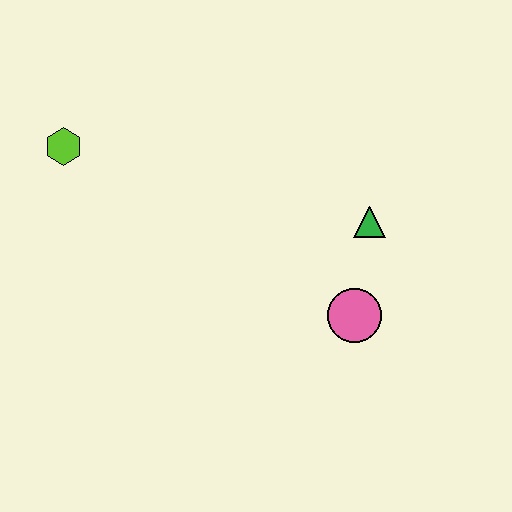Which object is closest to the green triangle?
The pink circle is closest to the green triangle.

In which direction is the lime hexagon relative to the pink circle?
The lime hexagon is to the left of the pink circle.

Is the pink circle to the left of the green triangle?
Yes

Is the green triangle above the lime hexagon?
No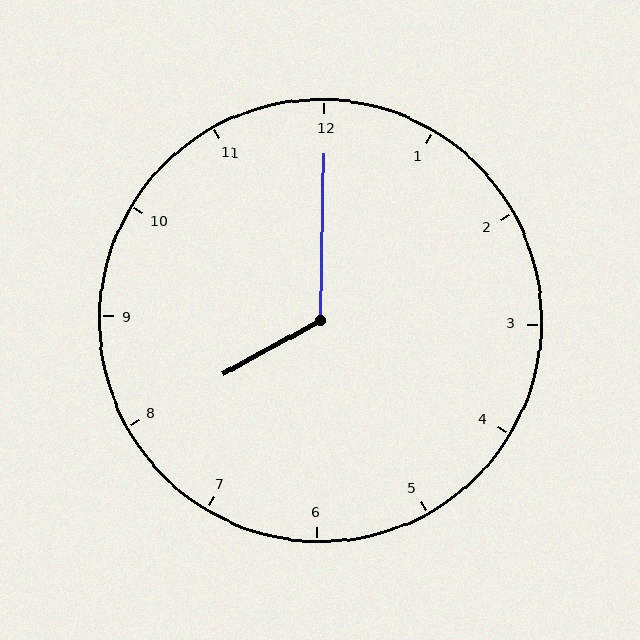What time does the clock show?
8:00.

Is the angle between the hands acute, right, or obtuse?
It is obtuse.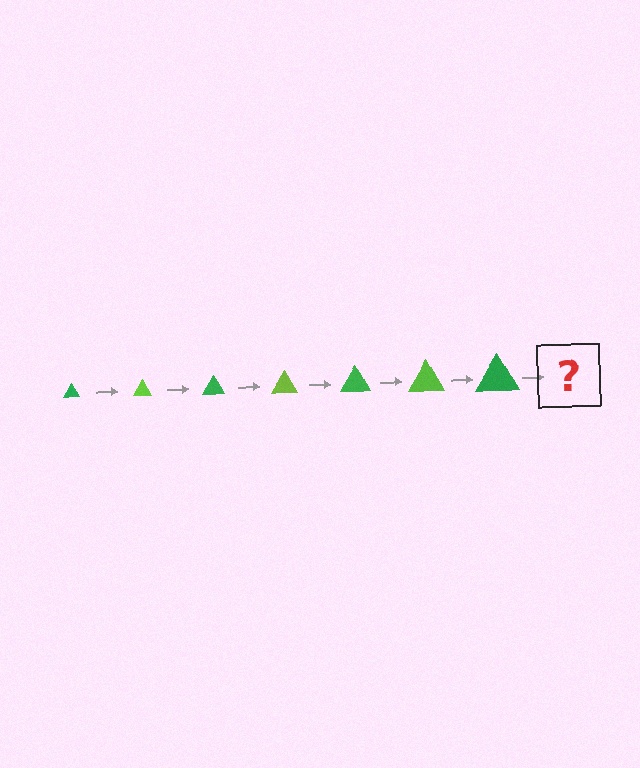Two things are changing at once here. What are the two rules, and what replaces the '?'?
The two rules are that the triangle grows larger each step and the color cycles through green and lime. The '?' should be a lime triangle, larger than the previous one.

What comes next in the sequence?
The next element should be a lime triangle, larger than the previous one.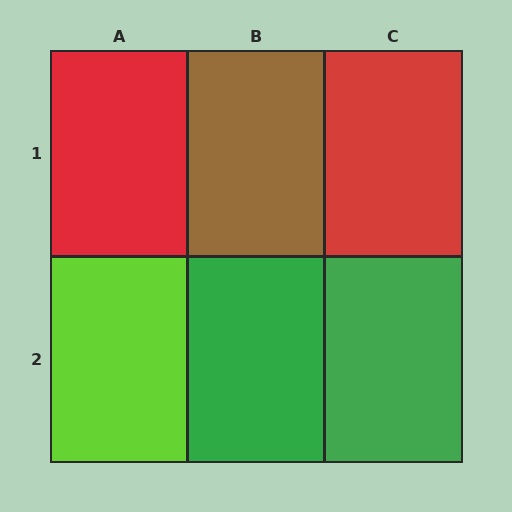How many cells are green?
2 cells are green.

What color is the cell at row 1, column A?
Red.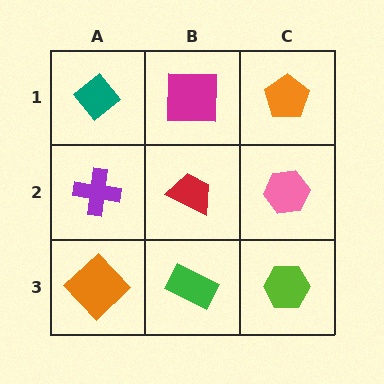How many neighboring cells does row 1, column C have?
2.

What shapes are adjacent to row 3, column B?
A red trapezoid (row 2, column B), an orange diamond (row 3, column A), a lime hexagon (row 3, column C).